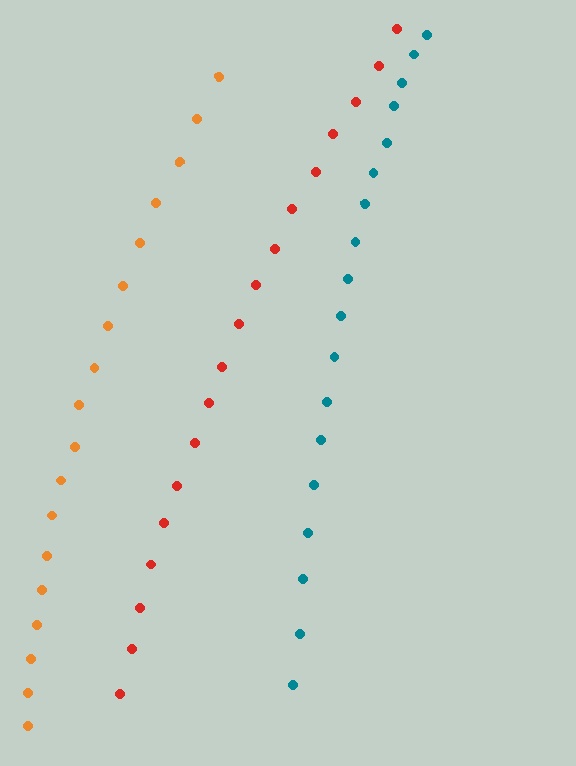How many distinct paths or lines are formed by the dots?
There are 3 distinct paths.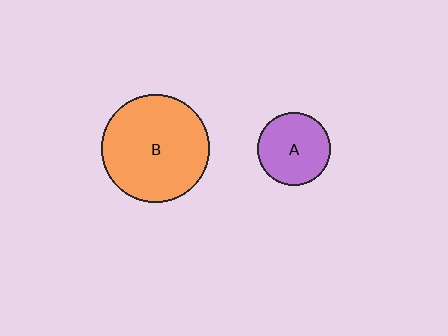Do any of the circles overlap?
No, none of the circles overlap.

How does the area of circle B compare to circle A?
Approximately 2.2 times.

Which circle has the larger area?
Circle B (orange).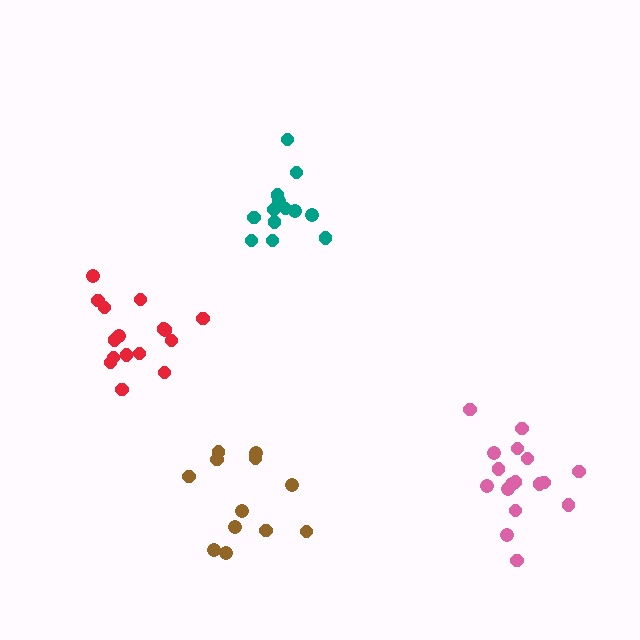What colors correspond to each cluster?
The clusters are colored: pink, red, brown, teal.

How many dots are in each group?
Group 1: 17 dots, Group 2: 16 dots, Group 3: 12 dots, Group 4: 13 dots (58 total).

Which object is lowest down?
The brown cluster is bottommost.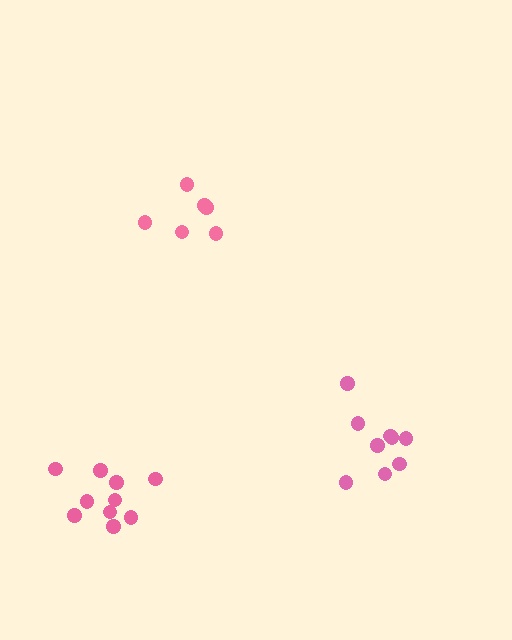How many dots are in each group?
Group 1: 6 dots, Group 2: 9 dots, Group 3: 10 dots (25 total).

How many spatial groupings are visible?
There are 3 spatial groupings.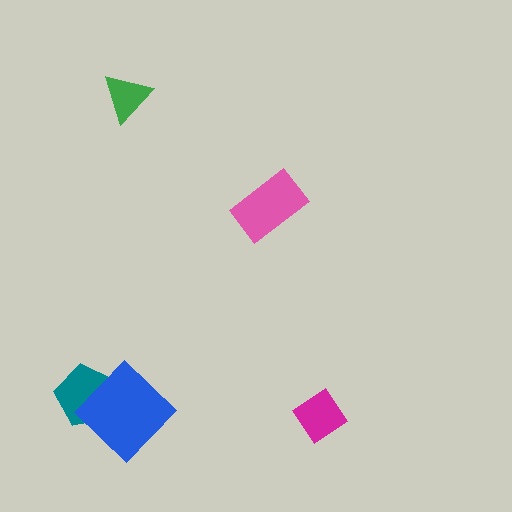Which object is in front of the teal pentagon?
The blue diamond is in front of the teal pentagon.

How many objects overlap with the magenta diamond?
0 objects overlap with the magenta diamond.